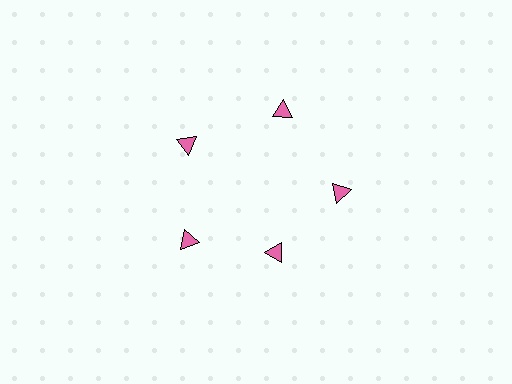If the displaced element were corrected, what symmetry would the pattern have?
It would have 5-fold rotational symmetry — the pattern would map onto itself every 72 degrees.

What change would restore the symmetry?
The symmetry would be restored by moving it outward, back onto the ring so that all 5 triangles sit at equal angles and equal distance from the center.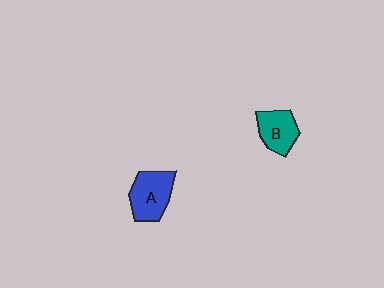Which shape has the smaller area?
Shape B (teal).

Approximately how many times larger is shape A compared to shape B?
Approximately 1.3 times.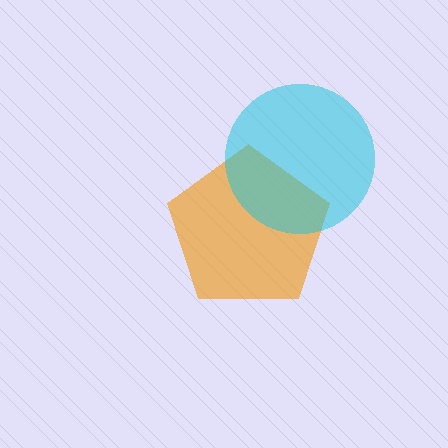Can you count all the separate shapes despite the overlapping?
Yes, there are 2 separate shapes.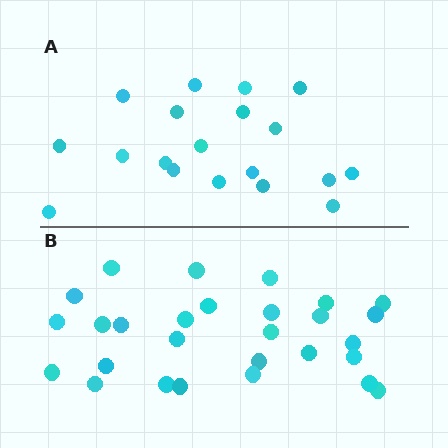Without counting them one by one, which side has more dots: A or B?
Region B (the bottom region) has more dots.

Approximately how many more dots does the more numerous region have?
Region B has roughly 8 or so more dots than region A.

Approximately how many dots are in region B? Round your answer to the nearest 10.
About 30 dots. (The exact count is 28, which rounds to 30.)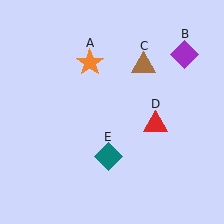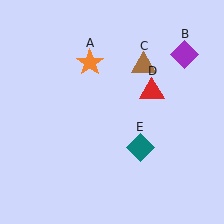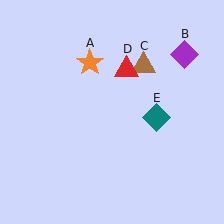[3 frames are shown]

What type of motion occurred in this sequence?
The red triangle (object D), teal diamond (object E) rotated counterclockwise around the center of the scene.